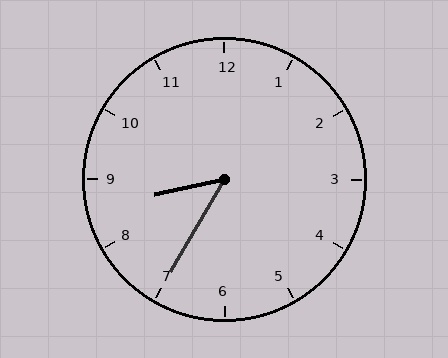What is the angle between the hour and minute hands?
Approximately 48 degrees.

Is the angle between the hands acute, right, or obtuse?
It is acute.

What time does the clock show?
8:35.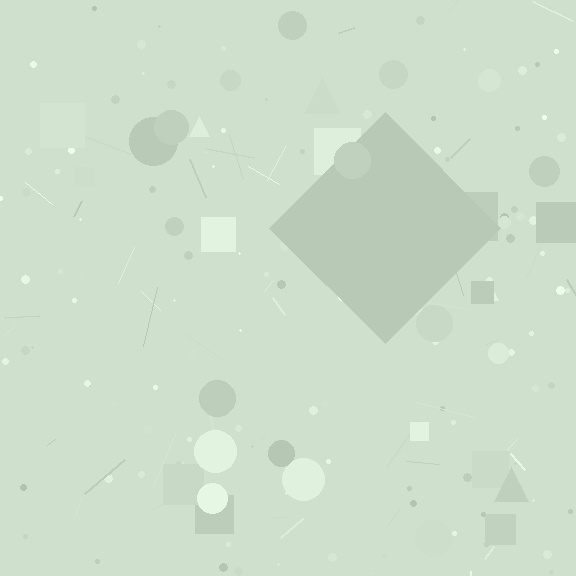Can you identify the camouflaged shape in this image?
The camouflaged shape is a diamond.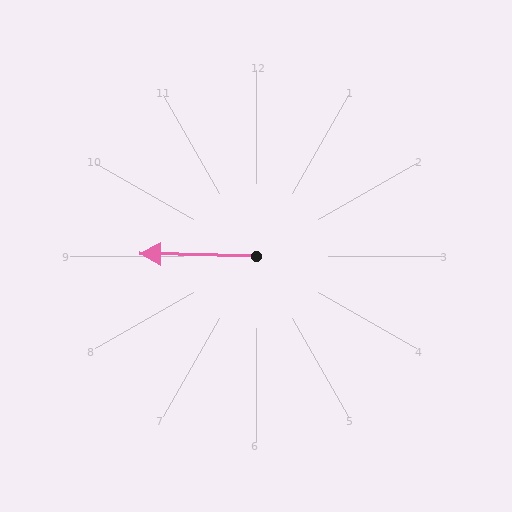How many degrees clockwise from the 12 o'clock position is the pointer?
Approximately 271 degrees.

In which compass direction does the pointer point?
West.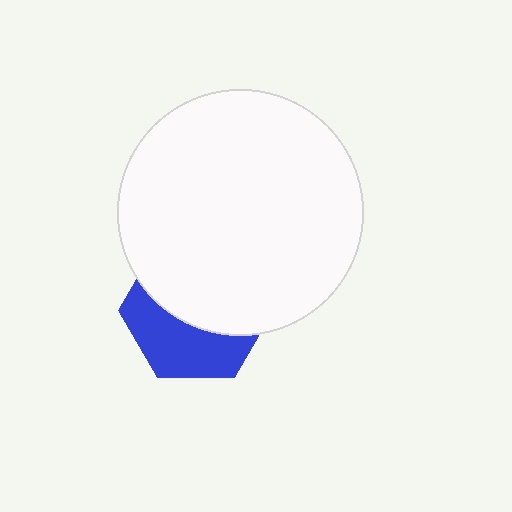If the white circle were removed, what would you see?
You would see the complete blue hexagon.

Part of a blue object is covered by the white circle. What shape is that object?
It is a hexagon.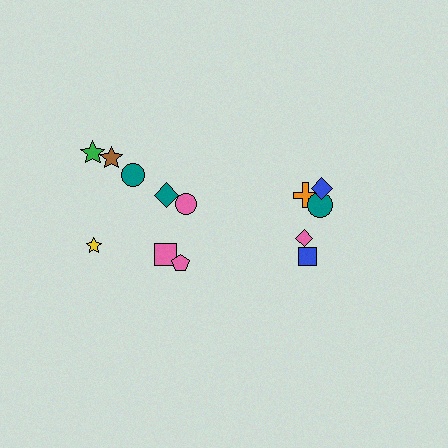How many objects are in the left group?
There are 8 objects.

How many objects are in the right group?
There are 5 objects.